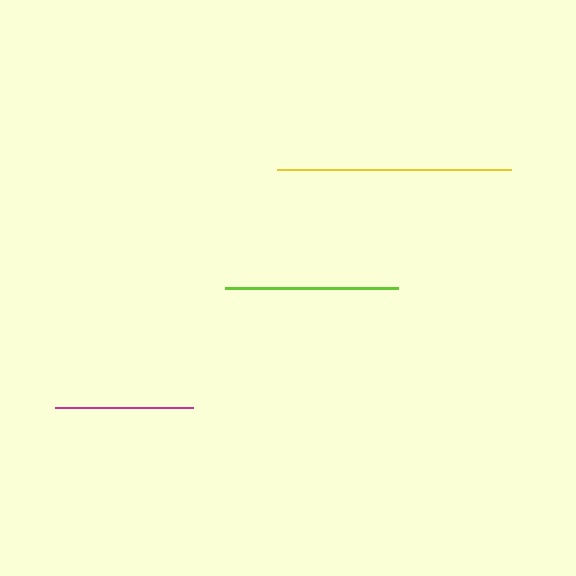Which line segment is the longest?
The yellow line is the longest at approximately 233 pixels.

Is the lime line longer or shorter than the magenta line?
The lime line is longer than the magenta line.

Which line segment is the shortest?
The magenta line is the shortest at approximately 138 pixels.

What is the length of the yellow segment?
The yellow segment is approximately 233 pixels long.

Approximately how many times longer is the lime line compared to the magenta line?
The lime line is approximately 1.3 times the length of the magenta line.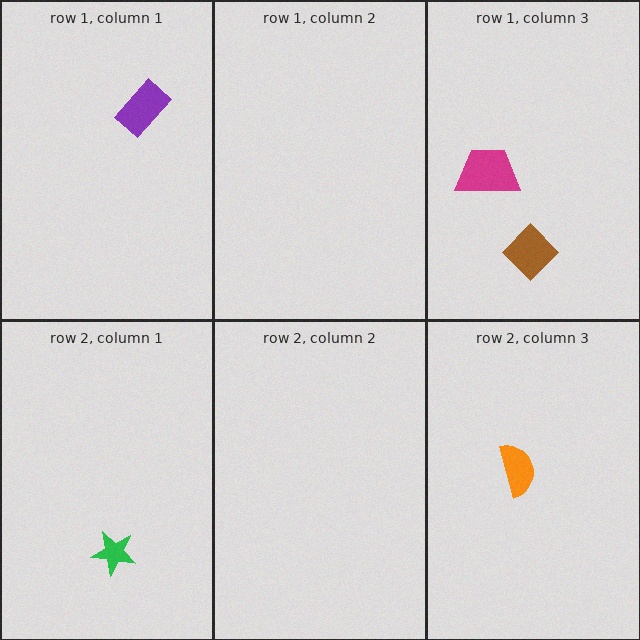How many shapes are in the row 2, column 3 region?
1.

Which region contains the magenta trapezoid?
The row 1, column 3 region.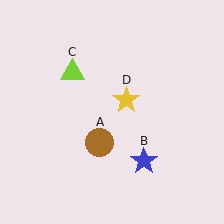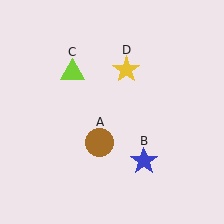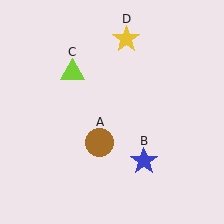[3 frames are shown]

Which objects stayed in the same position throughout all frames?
Brown circle (object A) and blue star (object B) and lime triangle (object C) remained stationary.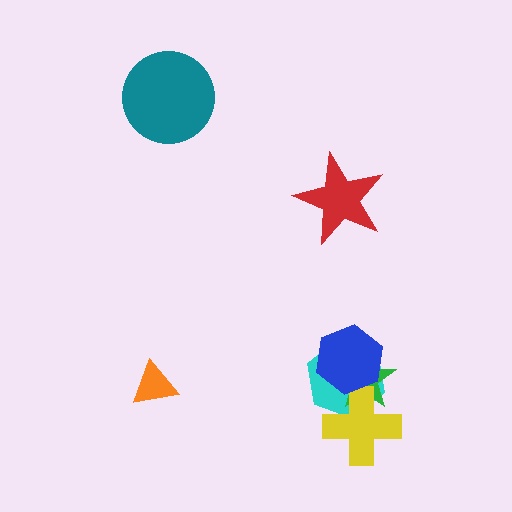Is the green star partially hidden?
Yes, it is partially covered by another shape.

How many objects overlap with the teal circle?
0 objects overlap with the teal circle.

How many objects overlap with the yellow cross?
2 objects overlap with the yellow cross.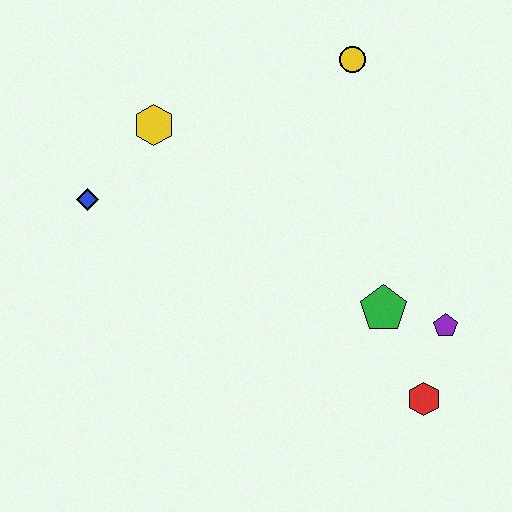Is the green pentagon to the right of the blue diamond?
Yes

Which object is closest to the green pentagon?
The purple pentagon is closest to the green pentagon.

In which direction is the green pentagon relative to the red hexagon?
The green pentagon is above the red hexagon.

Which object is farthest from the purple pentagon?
The blue diamond is farthest from the purple pentagon.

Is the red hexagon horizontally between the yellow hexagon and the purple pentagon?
Yes